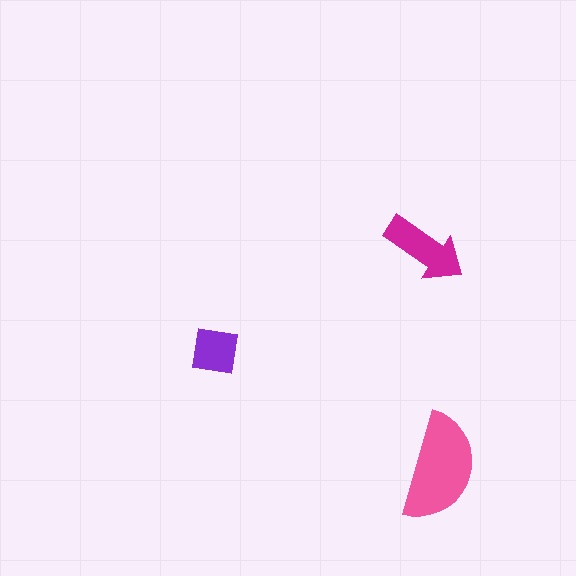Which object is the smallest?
The purple square.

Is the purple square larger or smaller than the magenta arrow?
Smaller.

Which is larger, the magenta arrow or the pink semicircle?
The pink semicircle.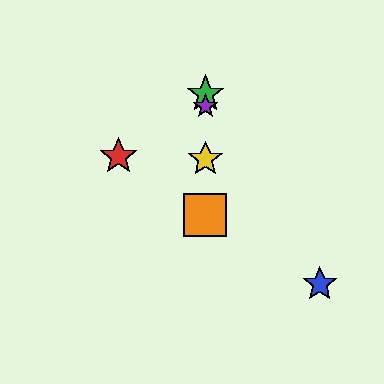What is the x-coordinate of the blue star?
The blue star is at x≈320.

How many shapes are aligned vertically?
4 shapes (the green star, the yellow star, the purple star, the orange square) are aligned vertically.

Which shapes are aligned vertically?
The green star, the yellow star, the purple star, the orange square are aligned vertically.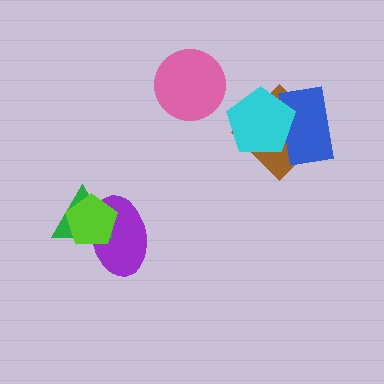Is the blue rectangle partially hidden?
Yes, it is partially covered by another shape.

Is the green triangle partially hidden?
Yes, it is partially covered by another shape.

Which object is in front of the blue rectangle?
The cyan pentagon is in front of the blue rectangle.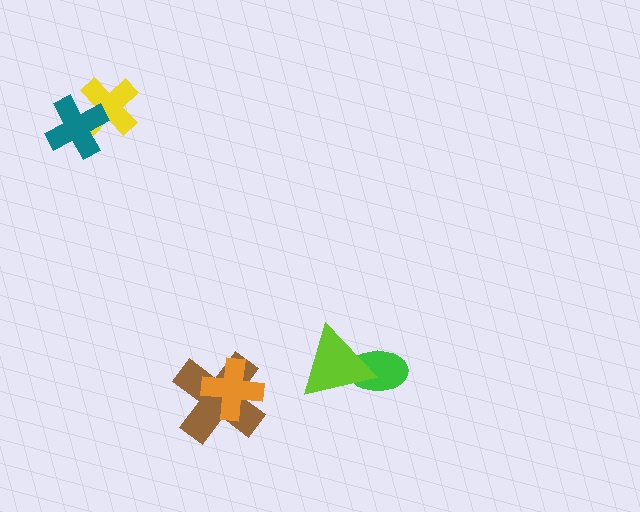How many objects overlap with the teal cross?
1 object overlaps with the teal cross.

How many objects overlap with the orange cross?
1 object overlaps with the orange cross.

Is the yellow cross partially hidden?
Yes, it is partially covered by another shape.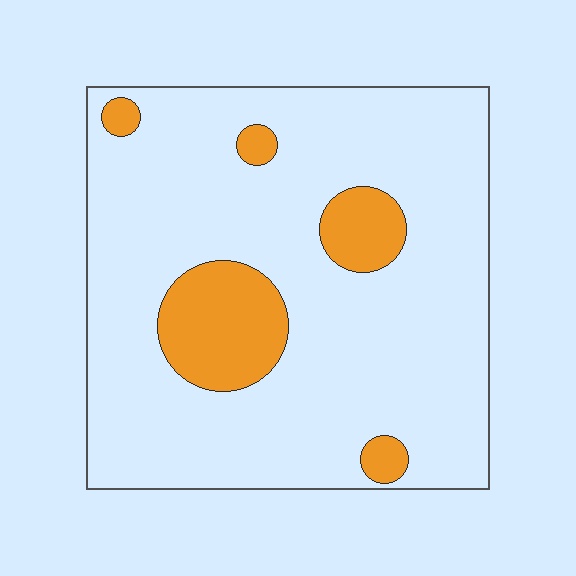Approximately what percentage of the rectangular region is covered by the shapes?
Approximately 15%.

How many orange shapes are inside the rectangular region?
5.